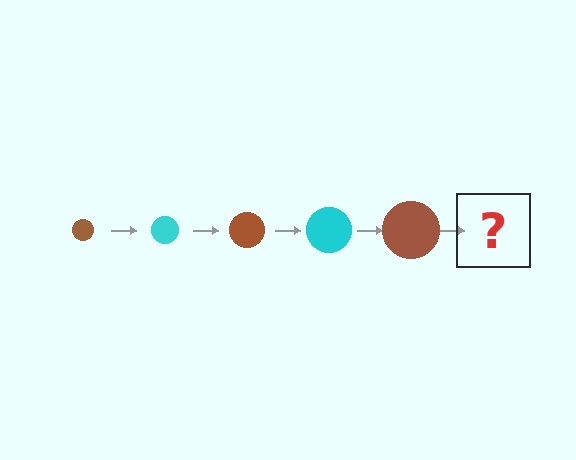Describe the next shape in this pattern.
It should be a cyan circle, larger than the previous one.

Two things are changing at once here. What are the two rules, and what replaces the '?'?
The two rules are that the circle grows larger each step and the color cycles through brown and cyan. The '?' should be a cyan circle, larger than the previous one.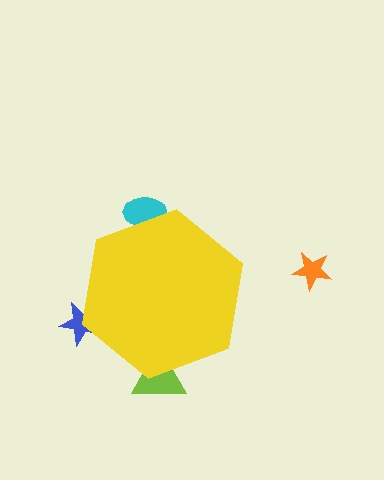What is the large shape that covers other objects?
A yellow hexagon.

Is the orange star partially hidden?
No, the orange star is fully visible.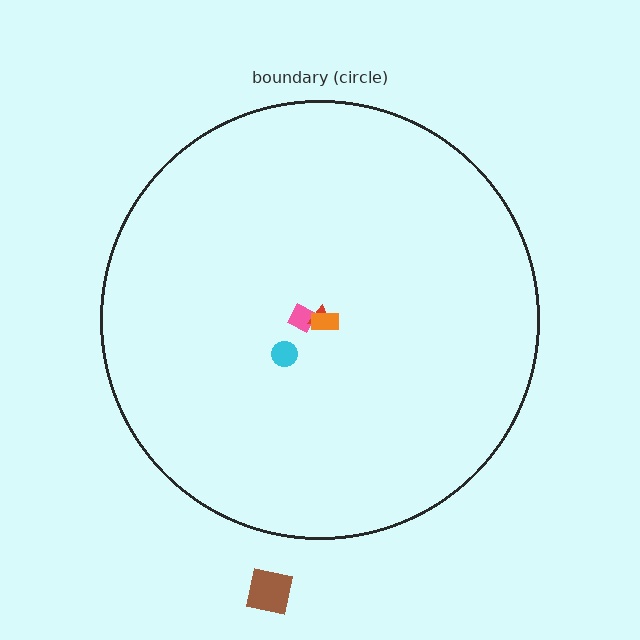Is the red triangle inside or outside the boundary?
Inside.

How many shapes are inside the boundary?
4 inside, 1 outside.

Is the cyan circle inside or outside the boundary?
Inside.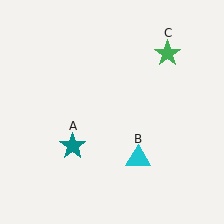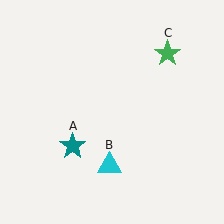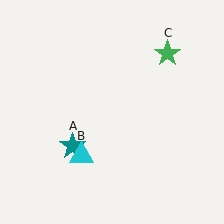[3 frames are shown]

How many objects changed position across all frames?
1 object changed position: cyan triangle (object B).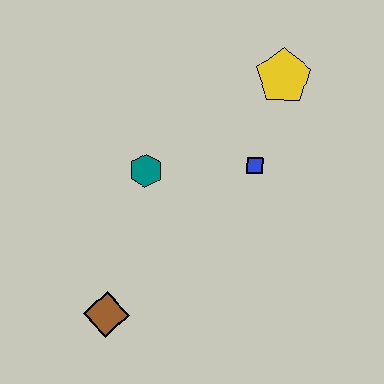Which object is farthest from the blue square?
The brown diamond is farthest from the blue square.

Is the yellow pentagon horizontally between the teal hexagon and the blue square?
No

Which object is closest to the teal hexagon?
The blue square is closest to the teal hexagon.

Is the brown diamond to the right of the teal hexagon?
No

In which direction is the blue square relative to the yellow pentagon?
The blue square is below the yellow pentagon.